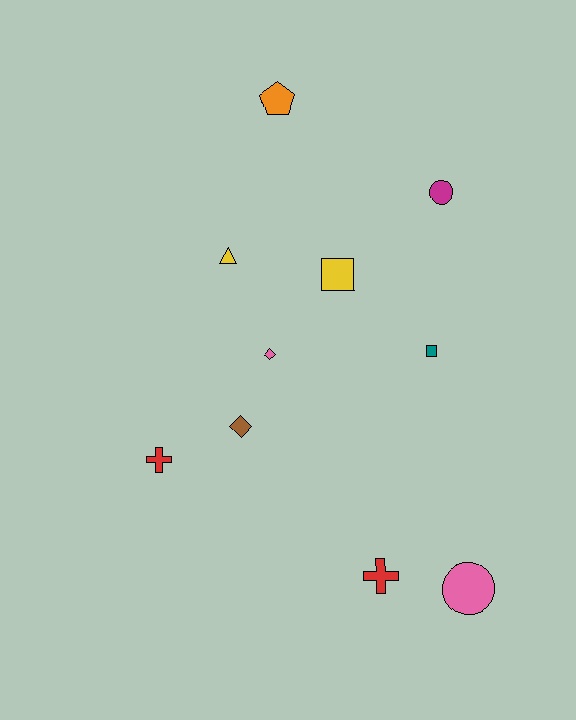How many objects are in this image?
There are 10 objects.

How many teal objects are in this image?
There is 1 teal object.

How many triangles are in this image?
There is 1 triangle.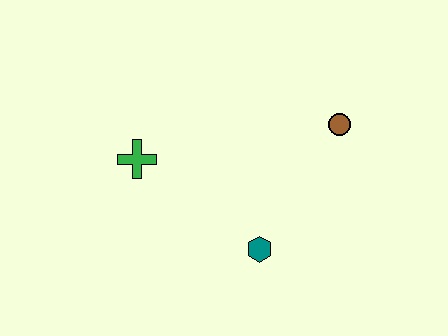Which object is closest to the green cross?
The teal hexagon is closest to the green cross.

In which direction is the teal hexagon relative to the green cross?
The teal hexagon is to the right of the green cross.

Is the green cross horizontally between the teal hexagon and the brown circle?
No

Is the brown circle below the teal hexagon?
No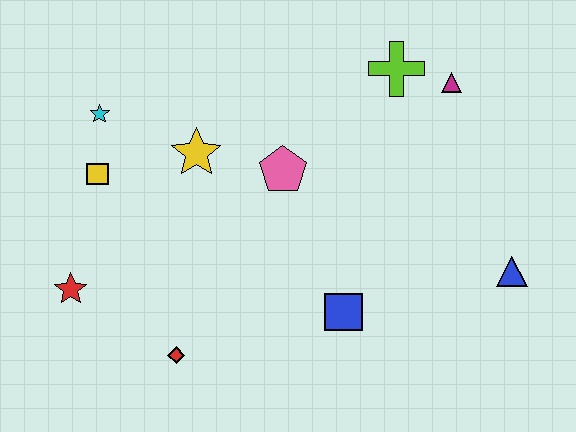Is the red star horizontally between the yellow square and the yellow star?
No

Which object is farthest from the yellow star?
The blue triangle is farthest from the yellow star.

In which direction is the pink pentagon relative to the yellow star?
The pink pentagon is to the right of the yellow star.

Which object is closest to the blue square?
The pink pentagon is closest to the blue square.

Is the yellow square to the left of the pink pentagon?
Yes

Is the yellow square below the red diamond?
No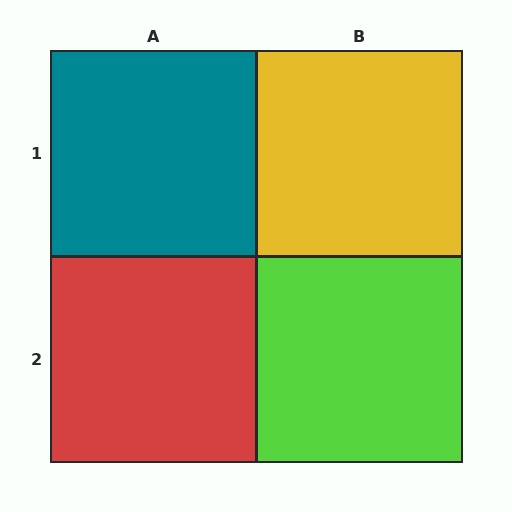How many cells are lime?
1 cell is lime.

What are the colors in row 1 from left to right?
Teal, yellow.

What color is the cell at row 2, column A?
Red.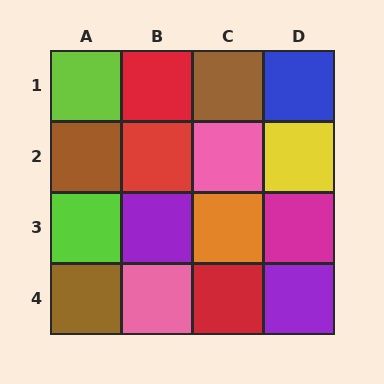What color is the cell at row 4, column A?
Brown.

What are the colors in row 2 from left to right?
Brown, red, pink, yellow.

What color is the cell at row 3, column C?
Orange.